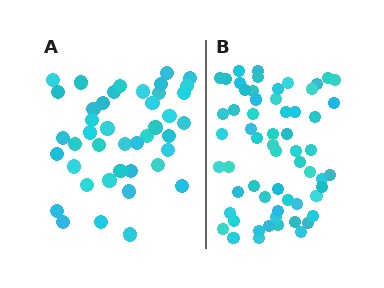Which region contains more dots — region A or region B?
Region B (the right region) has more dots.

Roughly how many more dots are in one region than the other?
Region B has approximately 20 more dots than region A.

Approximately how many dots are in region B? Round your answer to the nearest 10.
About 60 dots.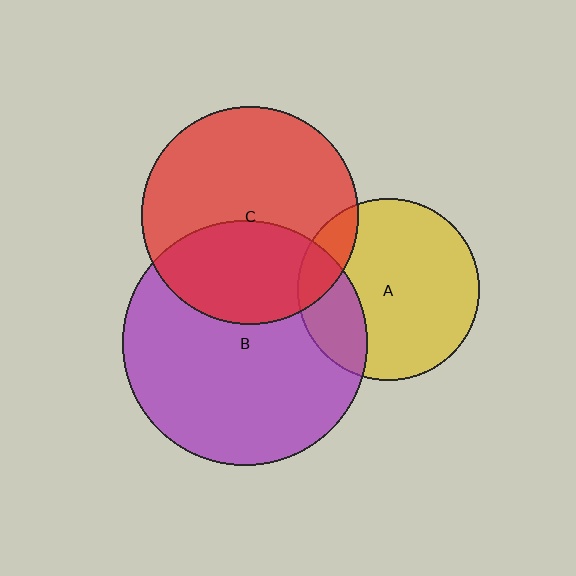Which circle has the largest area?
Circle B (purple).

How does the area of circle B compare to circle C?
Approximately 1.3 times.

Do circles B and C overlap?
Yes.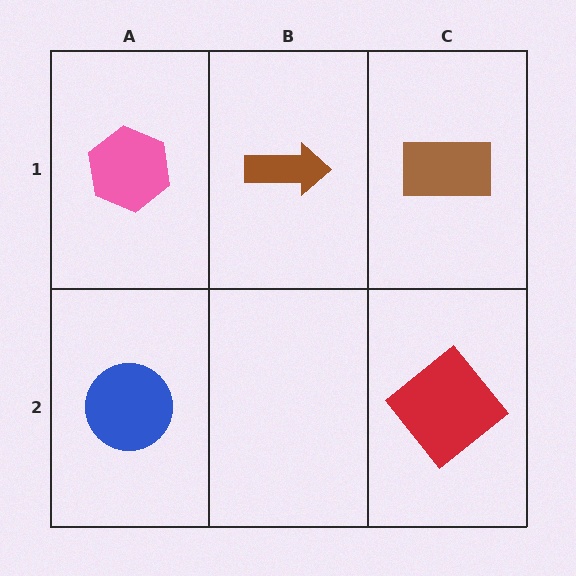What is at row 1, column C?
A brown rectangle.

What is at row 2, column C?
A red diamond.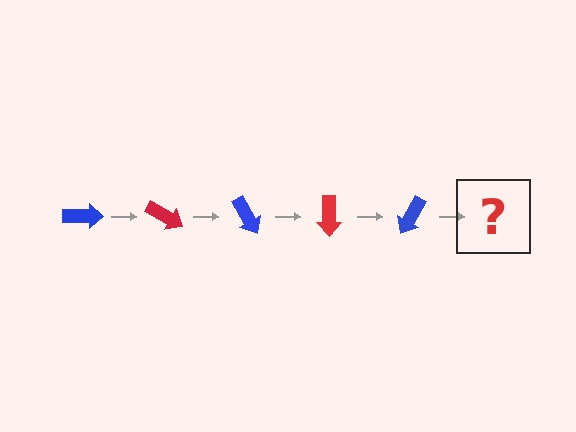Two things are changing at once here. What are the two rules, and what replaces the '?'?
The two rules are that it rotates 30 degrees each step and the color cycles through blue and red. The '?' should be a red arrow, rotated 150 degrees from the start.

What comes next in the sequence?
The next element should be a red arrow, rotated 150 degrees from the start.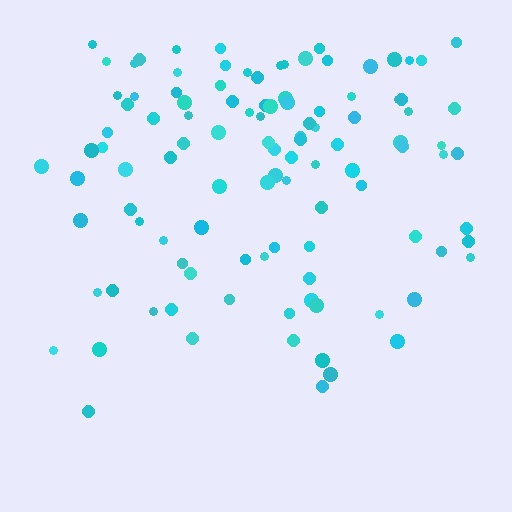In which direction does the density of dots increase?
From bottom to top, with the top side densest.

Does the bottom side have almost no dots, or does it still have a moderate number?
Still a moderate number, just noticeably fewer than the top.